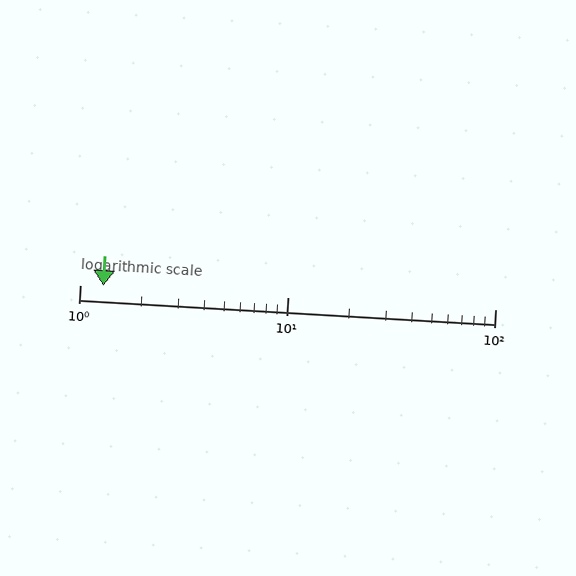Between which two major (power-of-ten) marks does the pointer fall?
The pointer is between 1 and 10.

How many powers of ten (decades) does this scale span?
The scale spans 2 decades, from 1 to 100.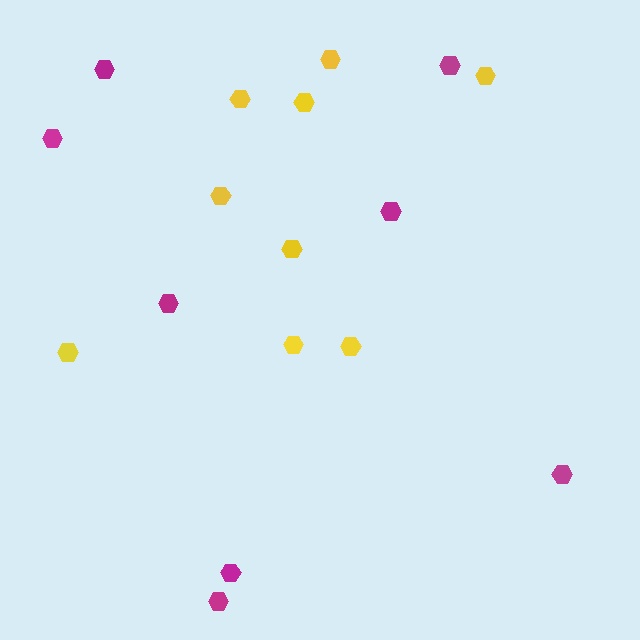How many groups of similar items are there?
There are 2 groups: one group of magenta hexagons (8) and one group of yellow hexagons (9).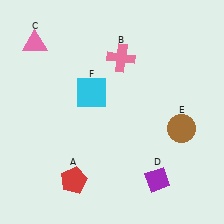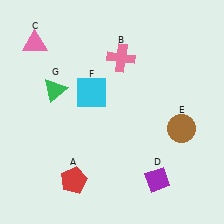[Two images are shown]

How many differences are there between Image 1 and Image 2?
There is 1 difference between the two images.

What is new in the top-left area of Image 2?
A green triangle (G) was added in the top-left area of Image 2.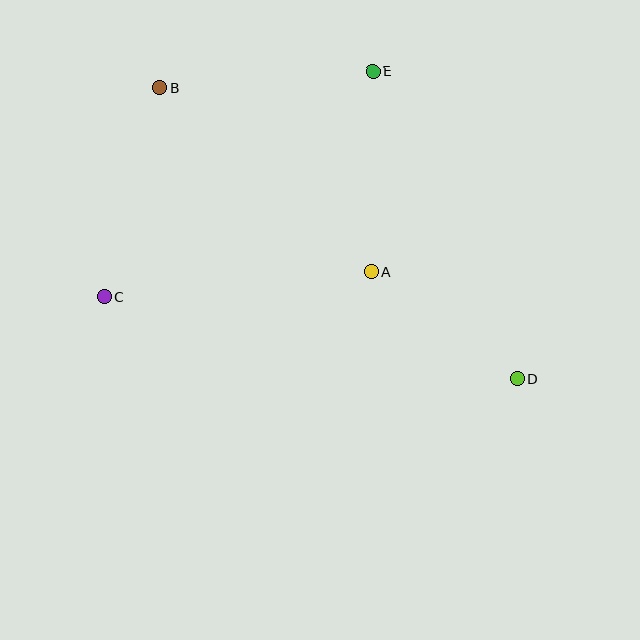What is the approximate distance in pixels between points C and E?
The distance between C and E is approximately 351 pixels.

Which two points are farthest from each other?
Points B and D are farthest from each other.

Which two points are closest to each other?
Points A and D are closest to each other.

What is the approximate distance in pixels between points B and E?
The distance between B and E is approximately 214 pixels.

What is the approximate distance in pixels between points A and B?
The distance between A and B is approximately 280 pixels.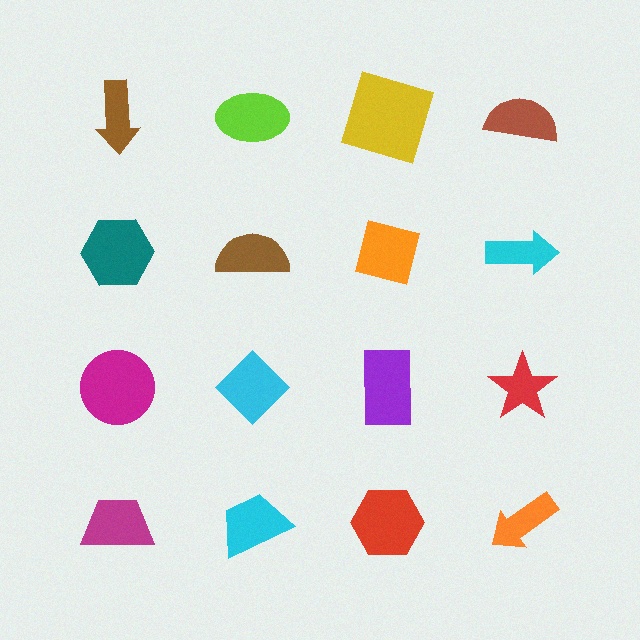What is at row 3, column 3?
A purple rectangle.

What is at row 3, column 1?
A magenta circle.